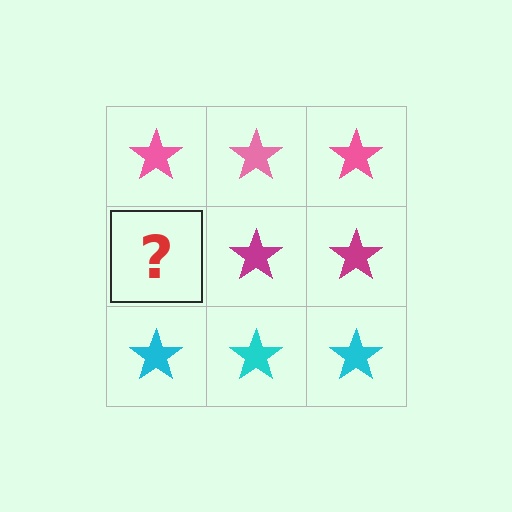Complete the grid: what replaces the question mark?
The question mark should be replaced with a magenta star.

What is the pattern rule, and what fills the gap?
The rule is that each row has a consistent color. The gap should be filled with a magenta star.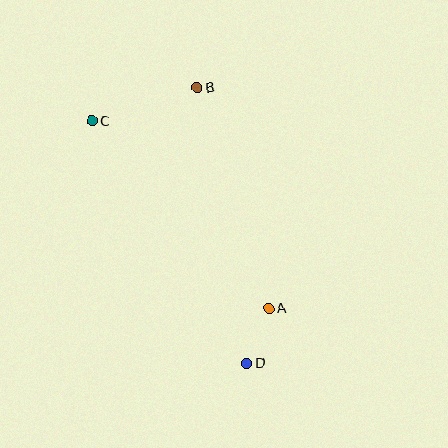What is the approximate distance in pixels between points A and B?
The distance between A and B is approximately 232 pixels.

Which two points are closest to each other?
Points A and D are closest to each other.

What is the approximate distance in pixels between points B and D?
The distance between B and D is approximately 280 pixels.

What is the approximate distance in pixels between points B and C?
The distance between B and C is approximately 111 pixels.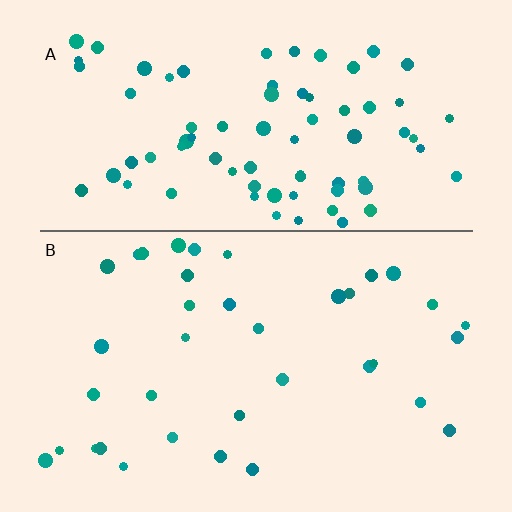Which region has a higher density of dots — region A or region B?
A (the top).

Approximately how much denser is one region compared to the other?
Approximately 2.1× — region A over region B.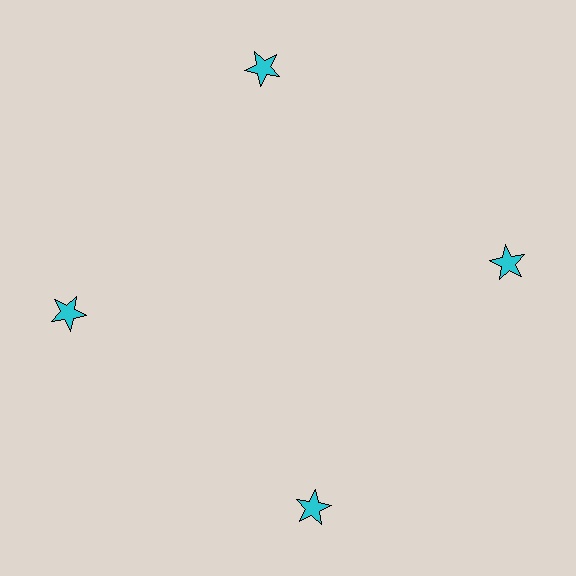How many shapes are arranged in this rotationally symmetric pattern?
There are 4 shapes, arranged in 4 groups of 1.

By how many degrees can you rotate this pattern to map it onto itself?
The pattern maps onto itself every 90 degrees of rotation.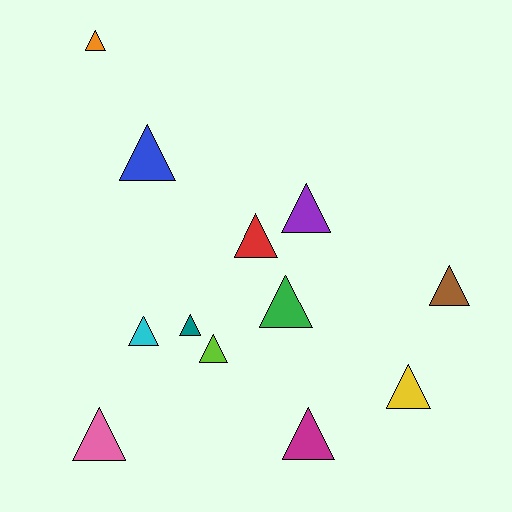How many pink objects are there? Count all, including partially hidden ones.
There is 1 pink object.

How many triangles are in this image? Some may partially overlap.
There are 12 triangles.